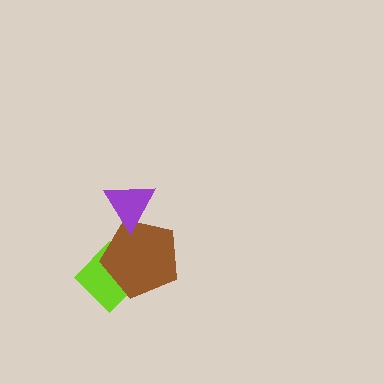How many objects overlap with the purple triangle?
1 object overlaps with the purple triangle.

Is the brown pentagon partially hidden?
Yes, it is partially covered by another shape.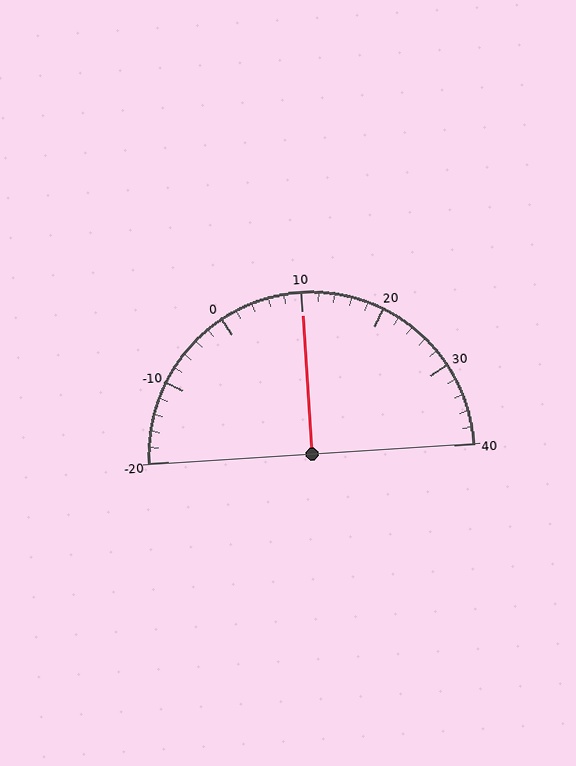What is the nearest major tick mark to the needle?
The nearest major tick mark is 10.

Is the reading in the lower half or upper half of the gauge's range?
The reading is in the upper half of the range (-20 to 40).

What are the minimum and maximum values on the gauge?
The gauge ranges from -20 to 40.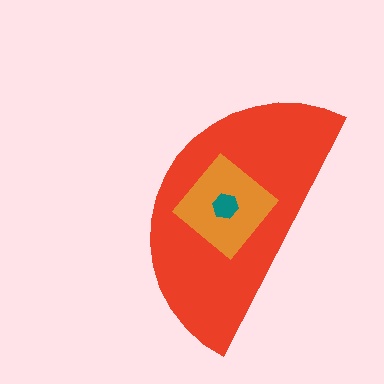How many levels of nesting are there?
3.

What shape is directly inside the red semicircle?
The orange diamond.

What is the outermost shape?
The red semicircle.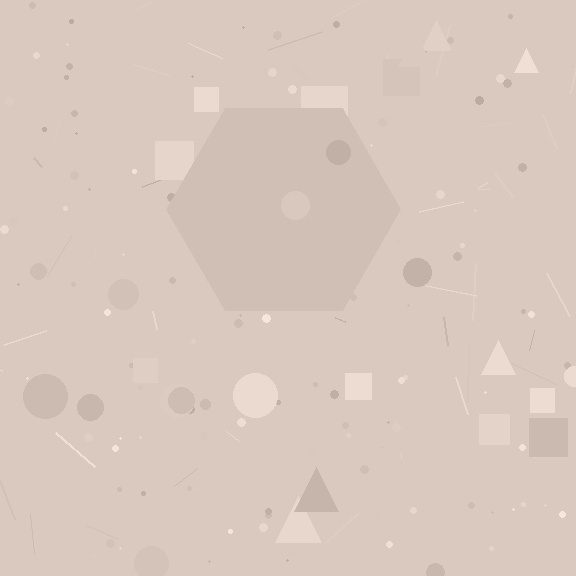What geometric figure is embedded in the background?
A hexagon is embedded in the background.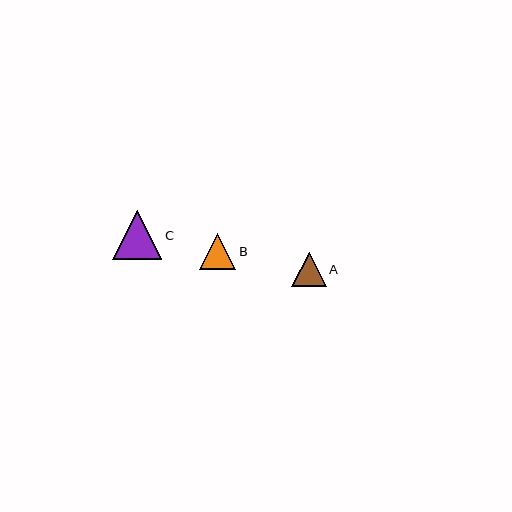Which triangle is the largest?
Triangle C is the largest with a size of approximately 50 pixels.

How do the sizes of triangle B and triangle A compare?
Triangle B and triangle A are approximately the same size.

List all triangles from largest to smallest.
From largest to smallest: C, B, A.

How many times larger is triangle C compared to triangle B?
Triangle C is approximately 1.4 times the size of triangle B.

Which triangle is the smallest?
Triangle A is the smallest with a size of approximately 35 pixels.